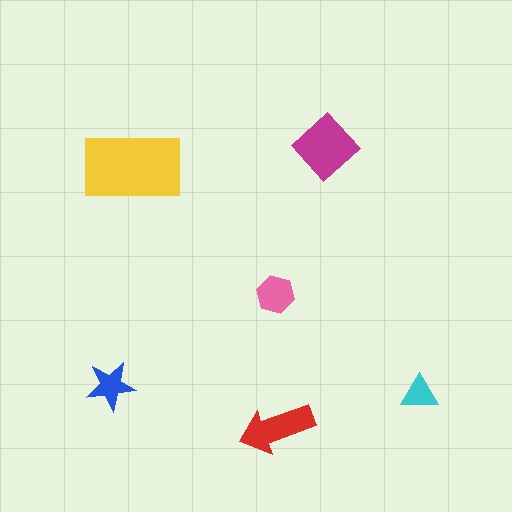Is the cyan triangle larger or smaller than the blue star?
Smaller.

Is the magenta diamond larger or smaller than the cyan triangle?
Larger.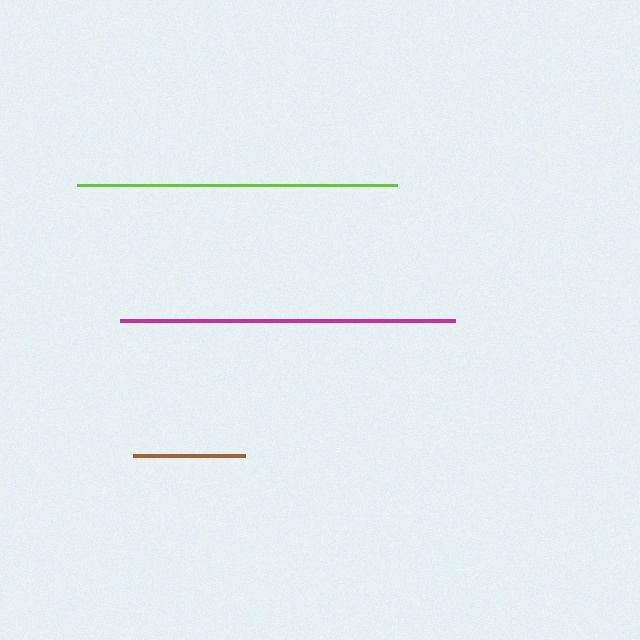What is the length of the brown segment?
The brown segment is approximately 112 pixels long.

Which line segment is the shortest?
The brown line is the shortest at approximately 112 pixels.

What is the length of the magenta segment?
The magenta segment is approximately 335 pixels long.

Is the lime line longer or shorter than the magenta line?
The magenta line is longer than the lime line.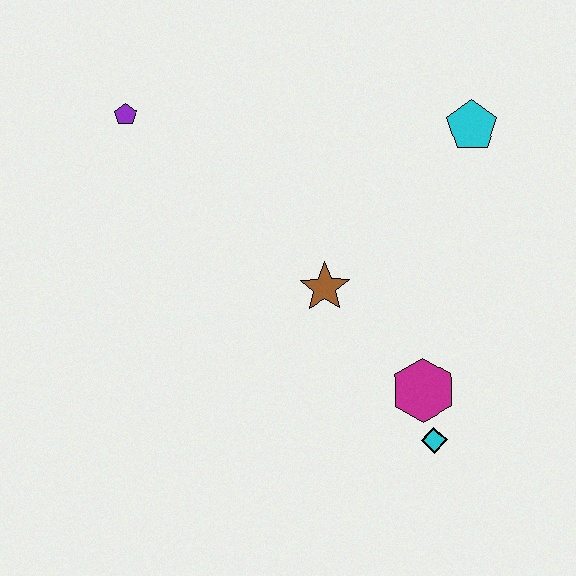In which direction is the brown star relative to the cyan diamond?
The brown star is above the cyan diamond.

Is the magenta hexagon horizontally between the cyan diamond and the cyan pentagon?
No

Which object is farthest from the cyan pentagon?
The purple pentagon is farthest from the cyan pentagon.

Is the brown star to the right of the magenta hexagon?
No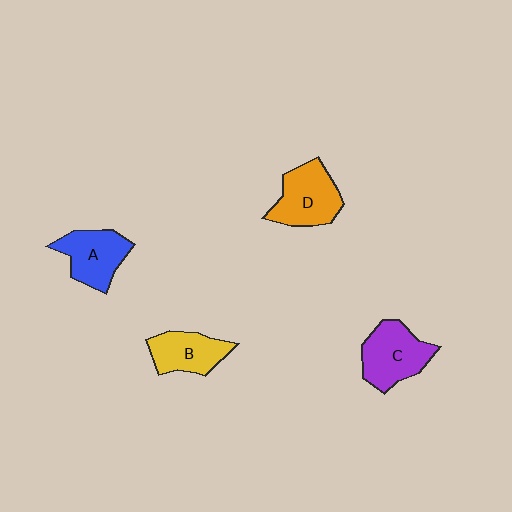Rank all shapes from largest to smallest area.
From largest to smallest: C (purple), D (orange), A (blue), B (yellow).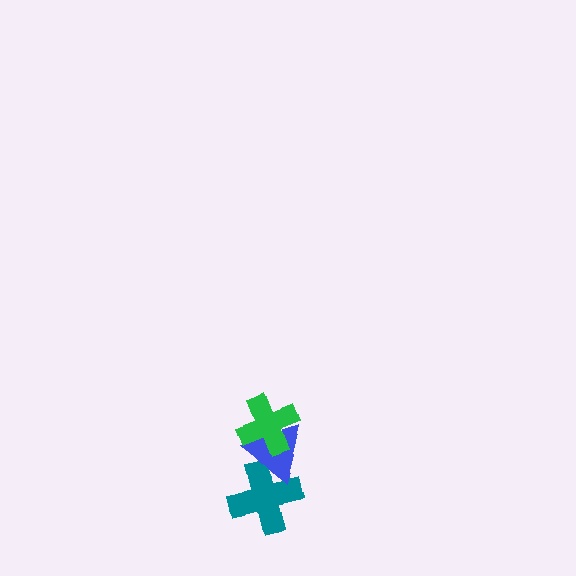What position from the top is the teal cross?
The teal cross is 3rd from the top.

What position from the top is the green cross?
The green cross is 1st from the top.